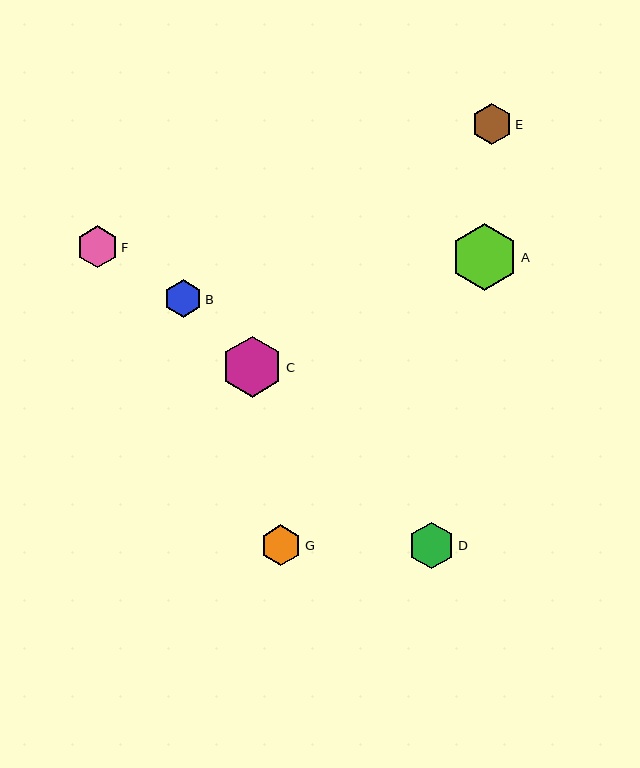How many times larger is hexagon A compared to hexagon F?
Hexagon A is approximately 1.6 times the size of hexagon F.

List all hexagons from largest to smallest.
From largest to smallest: A, C, D, F, G, E, B.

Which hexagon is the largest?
Hexagon A is the largest with a size of approximately 67 pixels.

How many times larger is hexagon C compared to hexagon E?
Hexagon C is approximately 1.5 times the size of hexagon E.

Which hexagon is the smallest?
Hexagon B is the smallest with a size of approximately 38 pixels.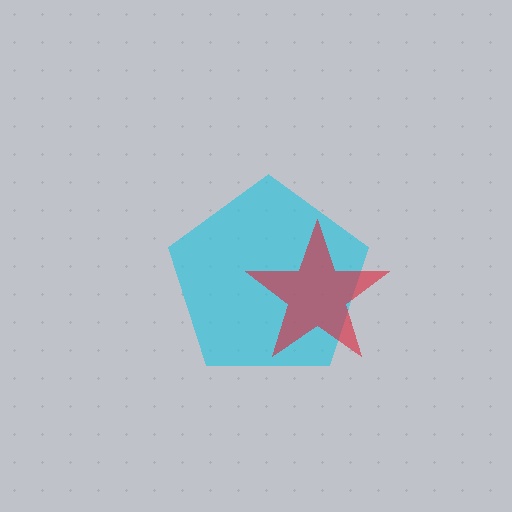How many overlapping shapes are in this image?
There are 2 overlapping shapes in the image.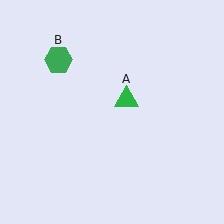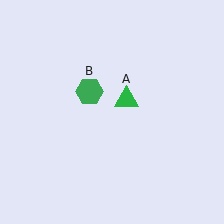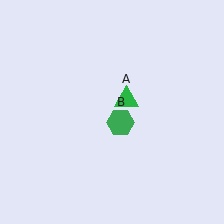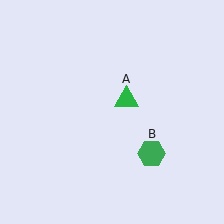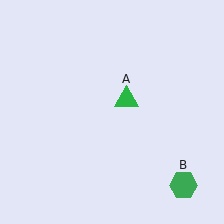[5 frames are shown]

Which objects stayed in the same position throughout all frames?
Green triangle (object A) remained stationary.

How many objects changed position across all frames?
1 object changed position: green hexagon (object B).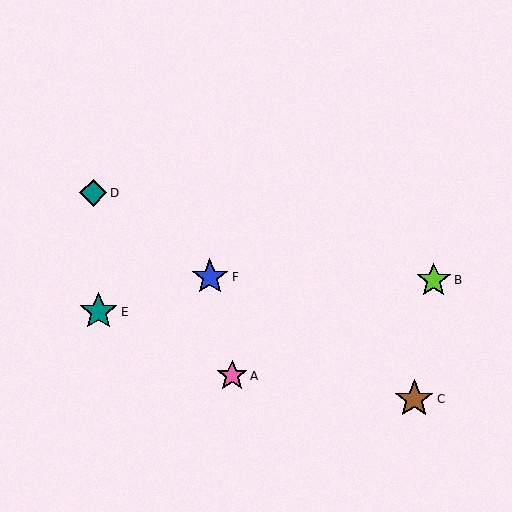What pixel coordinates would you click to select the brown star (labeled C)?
Click at (414, 399) to select the brown star C.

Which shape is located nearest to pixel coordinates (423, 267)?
The lime star (labeled B) at (434, 280) is nearest to that location.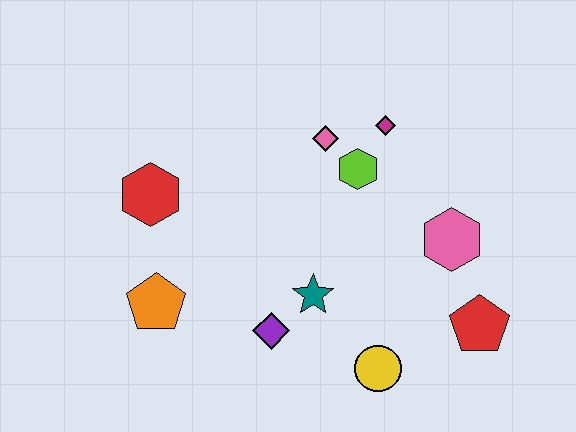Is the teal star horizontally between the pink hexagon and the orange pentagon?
Yes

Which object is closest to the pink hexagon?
The red pentagon is closest to the pink hexagon.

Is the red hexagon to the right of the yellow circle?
No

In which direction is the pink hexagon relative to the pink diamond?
The pink hexagon is to the right of the pink diamond.